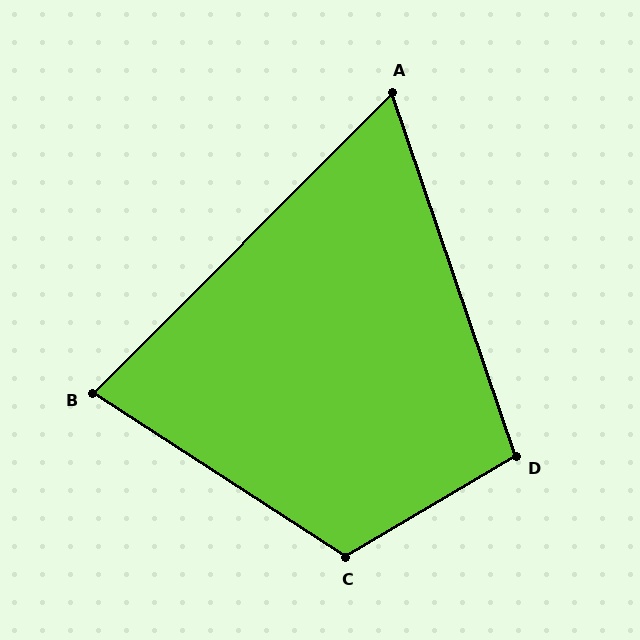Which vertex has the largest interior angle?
C, at approximately 116 degrees.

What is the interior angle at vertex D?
Approximately 102 degrees (obtuse).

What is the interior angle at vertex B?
Approximately 78 degrees (acute).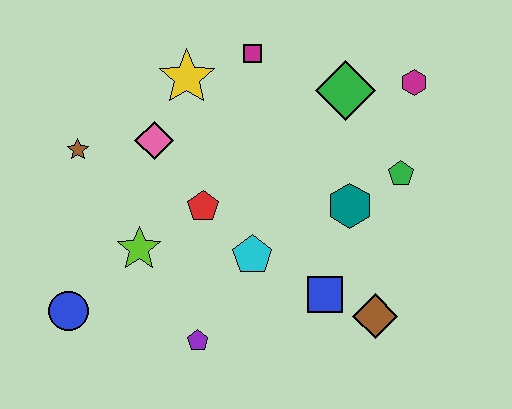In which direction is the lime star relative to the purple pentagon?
The lime star is above the purple pentagon.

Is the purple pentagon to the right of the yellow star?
Yes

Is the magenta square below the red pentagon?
No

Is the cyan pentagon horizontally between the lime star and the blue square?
Yes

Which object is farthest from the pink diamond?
The brown diamond is farthest from the pink diamond.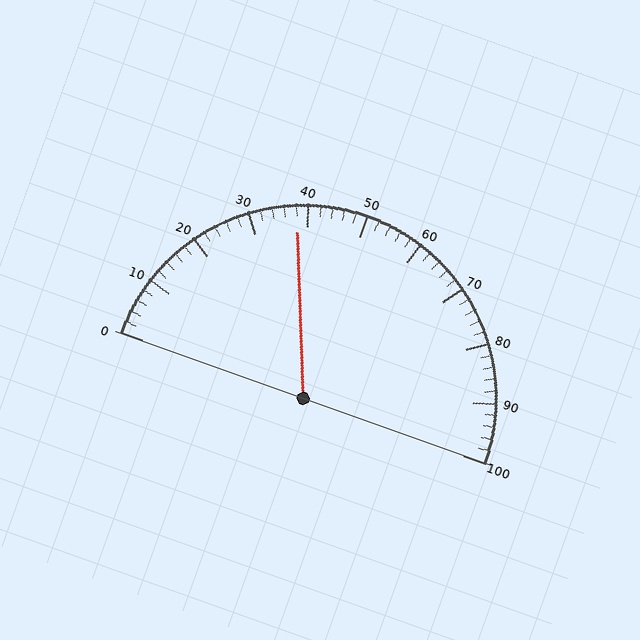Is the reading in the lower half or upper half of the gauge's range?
The reading is in the lower half of the range (0 to 100).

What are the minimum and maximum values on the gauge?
The gauge ranges from 0 to 100.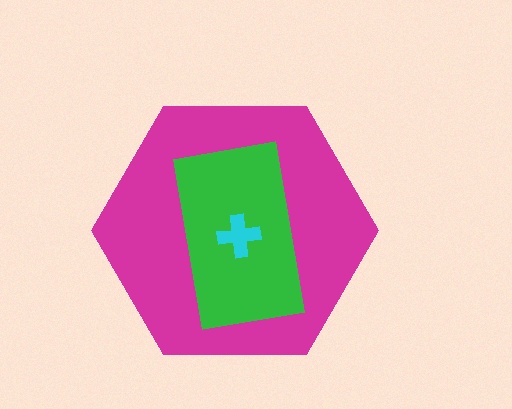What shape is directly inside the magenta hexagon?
The green rectangle.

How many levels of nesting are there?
3.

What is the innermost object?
The cyan cross.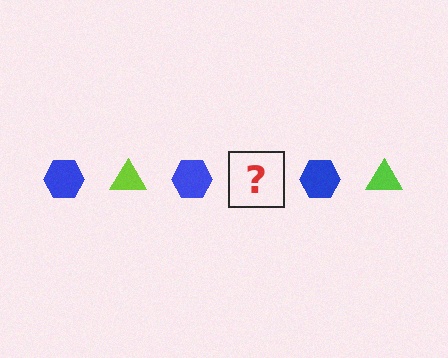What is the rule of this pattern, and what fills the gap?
The rule is that the pattern alternates between blue hexagon and lime triangle. The gap should be filled with a lime triangle.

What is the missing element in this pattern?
The missing element is a lime triangle.